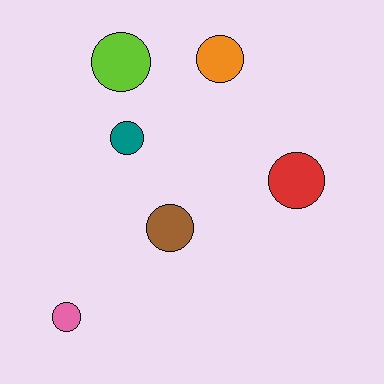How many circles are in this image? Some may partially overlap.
There are 6 circles.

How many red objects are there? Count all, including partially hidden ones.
There is 1 red object.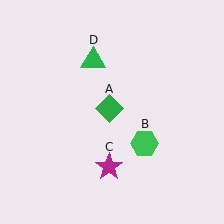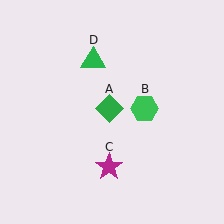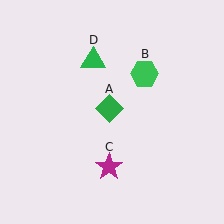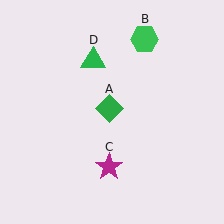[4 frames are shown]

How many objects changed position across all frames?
1 object changed position: green hexagon (object B).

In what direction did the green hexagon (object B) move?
The green hexagon (object B) moved up.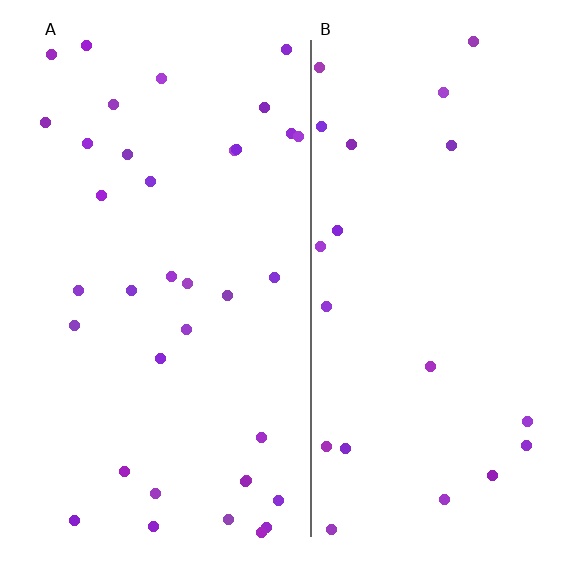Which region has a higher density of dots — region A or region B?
A (the left).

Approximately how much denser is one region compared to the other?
Approximately 1.7× — region A over region B.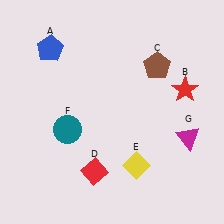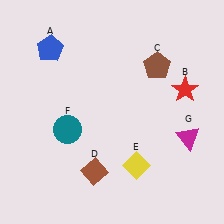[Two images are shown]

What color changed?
The diamond (D) changed from red in Image 1 to brown in Image 2.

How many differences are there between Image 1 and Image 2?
There is 1 difference between the two images.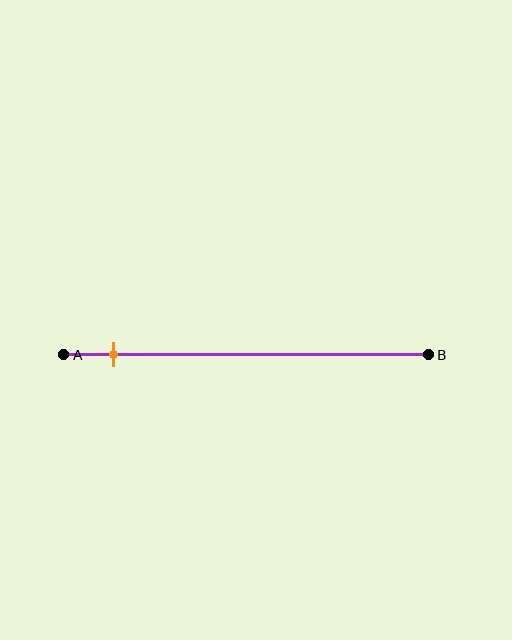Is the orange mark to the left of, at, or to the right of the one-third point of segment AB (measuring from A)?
The orange mark is to the left of the one-third point of segment AB.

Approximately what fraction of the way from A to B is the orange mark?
The orange mark is approximately 15% of the way from A to B.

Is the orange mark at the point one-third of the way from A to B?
No, the mark is at about 15% from A, not at the 33% one-third point.